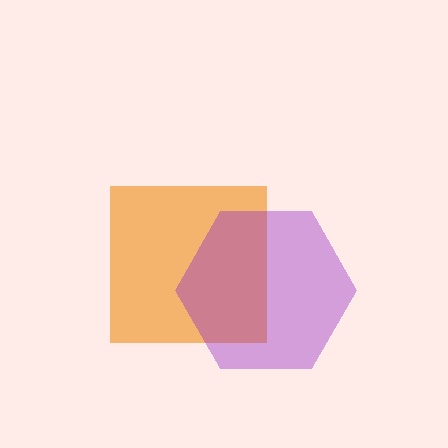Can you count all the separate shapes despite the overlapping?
Yes, there are 2 separate shapes.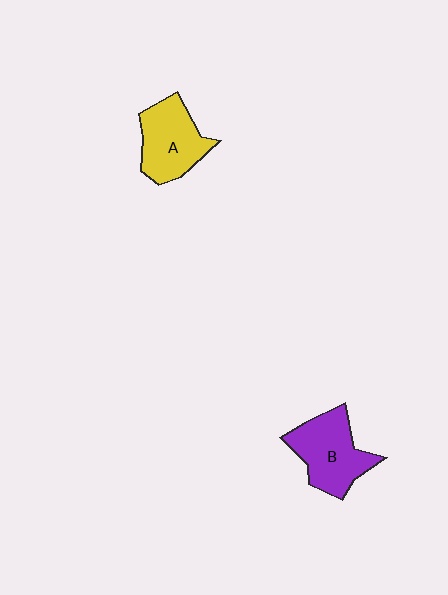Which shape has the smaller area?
Shape A (yellow).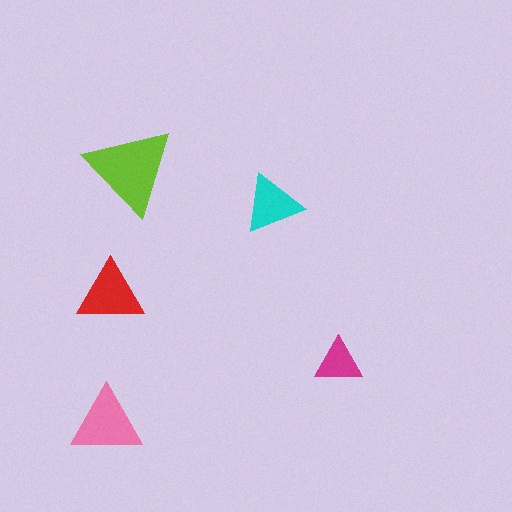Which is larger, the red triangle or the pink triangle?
The pink one.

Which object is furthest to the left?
The pink triangle is leftmost.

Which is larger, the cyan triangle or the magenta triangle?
The cyan one.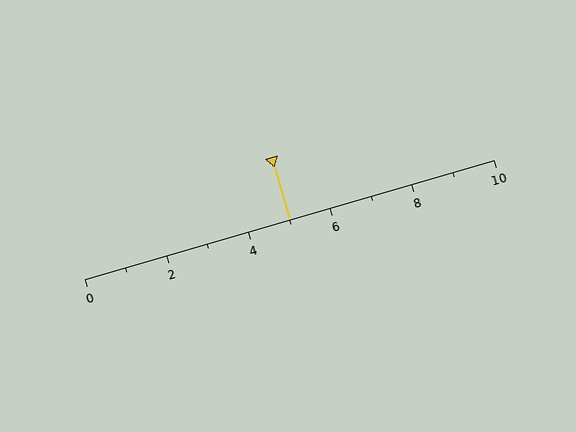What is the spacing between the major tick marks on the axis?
The major ticks are spaced 2 apart.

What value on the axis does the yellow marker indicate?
The marker indicates approximately 5.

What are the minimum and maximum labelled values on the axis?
The axis runs from 0 to 10.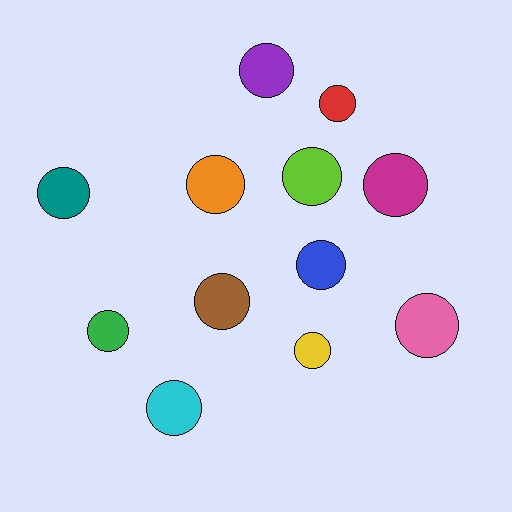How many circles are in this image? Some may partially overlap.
There are 12 circles.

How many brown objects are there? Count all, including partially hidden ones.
There is 1 brown object.